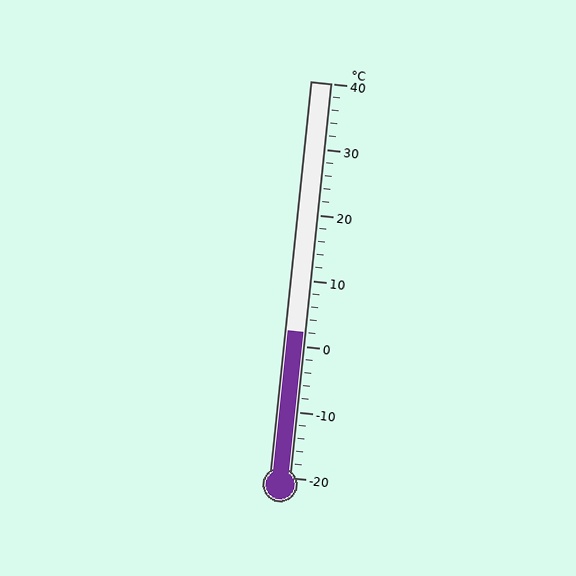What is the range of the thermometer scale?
The thermometer scale ranges from -20°C to 40°C.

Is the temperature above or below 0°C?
The temperature is above 0°C.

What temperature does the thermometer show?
The thermometer shows approximately 2°C.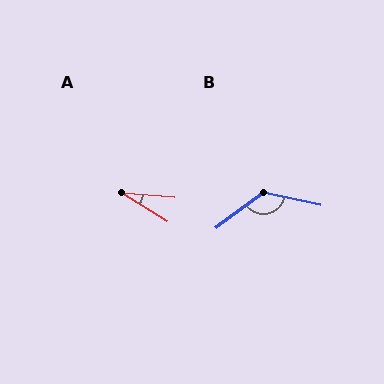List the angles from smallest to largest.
A (26°), B (130°).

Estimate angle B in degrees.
Approximately 130 degrees.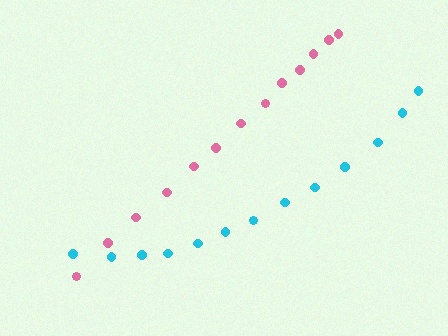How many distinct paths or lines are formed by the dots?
There are 2 distinct paths.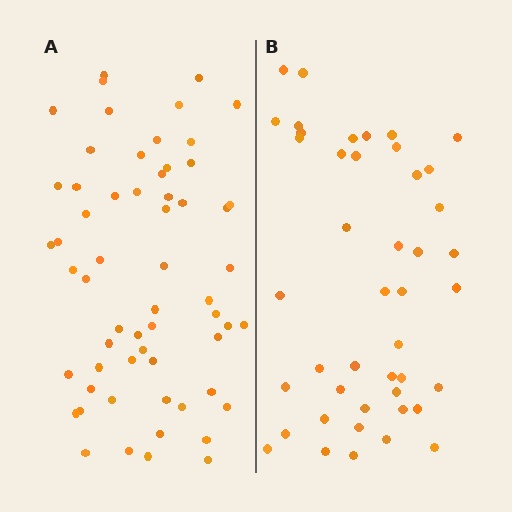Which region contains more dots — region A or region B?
Region A (the left region) has more dots.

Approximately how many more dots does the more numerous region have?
Region A has approximately 15 more dots than region B.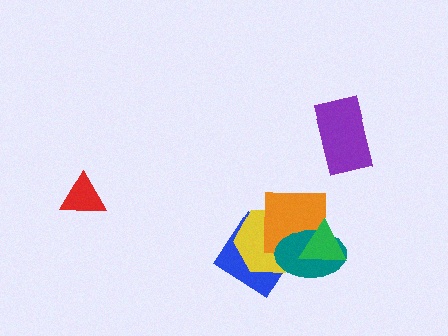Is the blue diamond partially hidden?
Yes, it is partially covered by another shape.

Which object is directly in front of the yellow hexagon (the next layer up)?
The orange square is directly in front of the yellow hexagon.